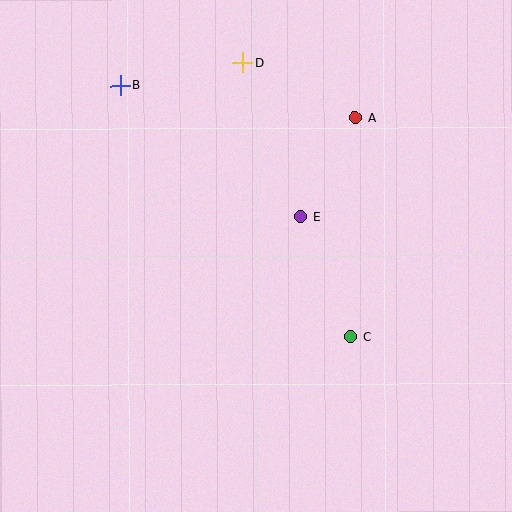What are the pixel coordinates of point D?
Point D is at (243, 63).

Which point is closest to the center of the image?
Point E at (301, 217) is closest to the center.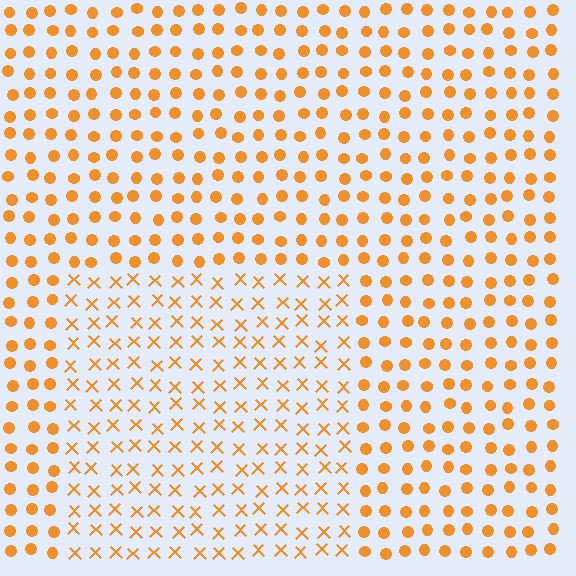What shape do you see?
I see a rectangle.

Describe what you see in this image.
The image is filled with small orange elements arranged in a uniform grid. A rectangle-shaped region contains X marks, while the surrounding area contains circles. The boundary is defined purely by the change in element shape.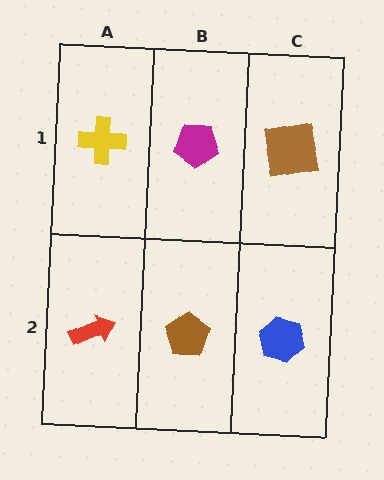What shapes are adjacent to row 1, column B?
A brown pentagon (row 2, column B), a yellow cross (row 1, column A), a brown square (row 1, column C).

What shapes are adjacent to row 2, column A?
A yellow cross (row 1, column A), a brown pentagon (row 2, column B).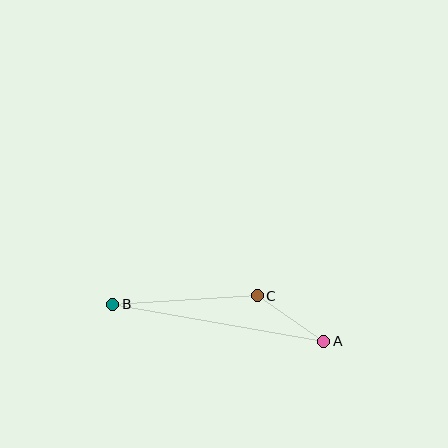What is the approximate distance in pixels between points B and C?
The distance between B and C is approximately 145 pixels.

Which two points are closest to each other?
Points A and C are closest to each other.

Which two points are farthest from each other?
Points A and B are farthest from each other.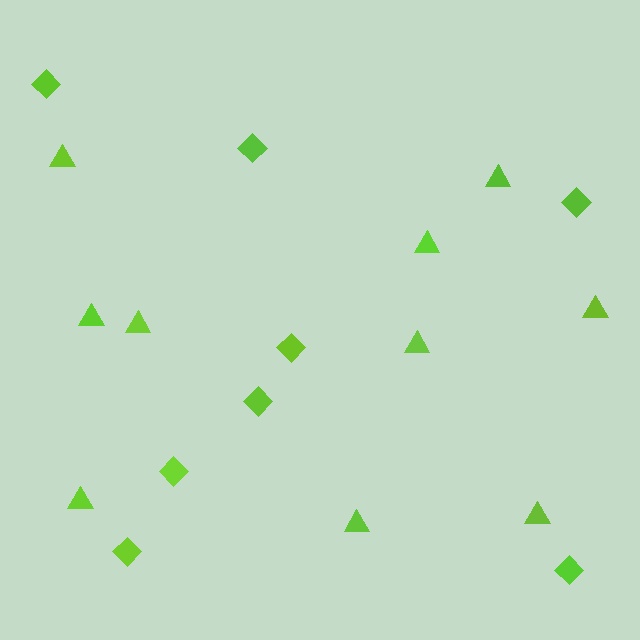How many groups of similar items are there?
There are 2 groups: one group of triangles (10) and one group of diamonds (8).